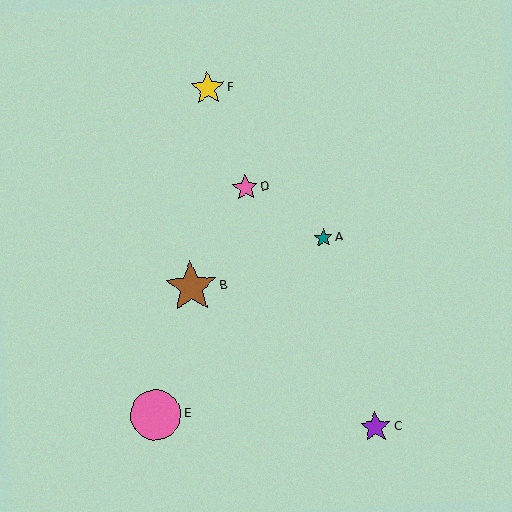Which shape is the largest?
The brown star (labeled B) is the largest.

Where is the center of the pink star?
The center of the pink star is at (245, 188).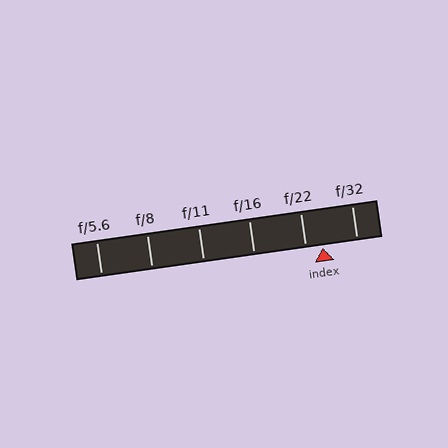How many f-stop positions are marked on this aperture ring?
There are 6 f-stop positions marked.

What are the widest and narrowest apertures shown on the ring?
The widest aperture shown is f/5.6 and the narrowest is f/32.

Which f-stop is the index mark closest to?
The index mark is closest to f/22.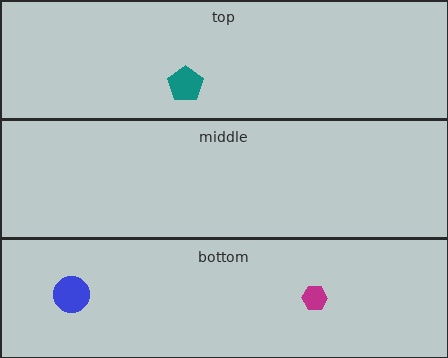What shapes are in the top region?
The teal pentagon.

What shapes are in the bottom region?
The magenta hexagon, the blue circle.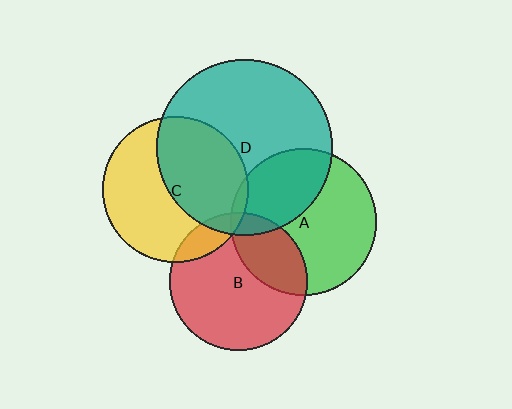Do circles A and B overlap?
Yes.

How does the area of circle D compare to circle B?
Approximately 1.7 times.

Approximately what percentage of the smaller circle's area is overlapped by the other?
Approximately 30%.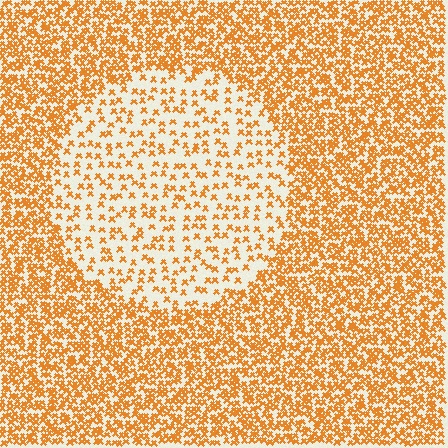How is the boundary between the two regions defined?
The boundary is defined by a change in element density (approximately 2.6x ratio). All elements are the same color, size, and shape.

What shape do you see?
I see a circle.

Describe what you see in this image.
The image contains small orange elements arranged at two different densities. A circle-shaped region is visible where the elements are less densely packed than the surrounding area.